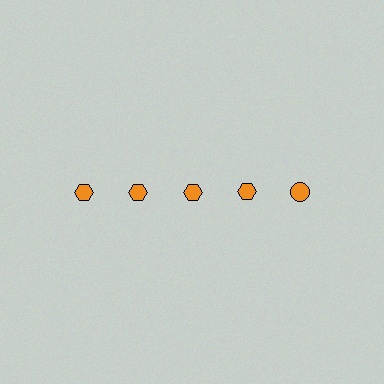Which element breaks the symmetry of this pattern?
The orange circle in the top row, rightmost column breaks the symmetry. All other shapes are orange hexagons.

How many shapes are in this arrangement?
There are 5 shapes arranged in a grid pattern.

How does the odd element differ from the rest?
It has a different shape: circle instead of hexagon.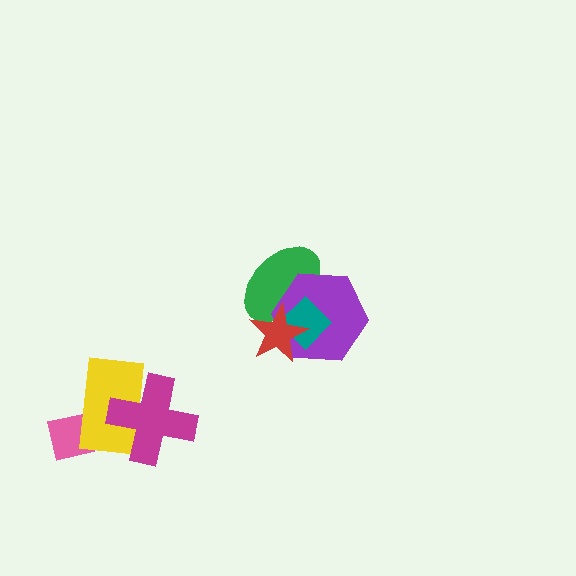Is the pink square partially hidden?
Yes, it is partially covered by another shape.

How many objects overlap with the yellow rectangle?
2 objects overlap with the yellow rectangle.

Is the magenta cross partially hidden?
No, no other shape covers it.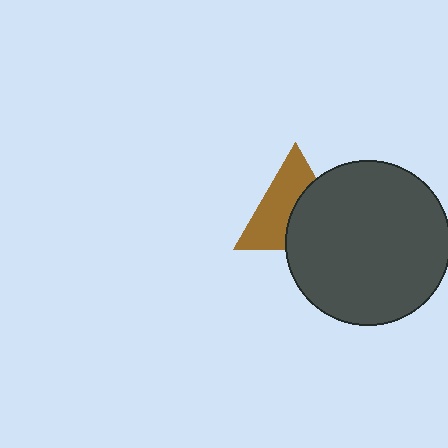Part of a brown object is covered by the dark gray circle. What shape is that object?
It is a triangle.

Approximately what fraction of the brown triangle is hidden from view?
Roughly 46% of the brown triangle is hidden behind the dark gray circle.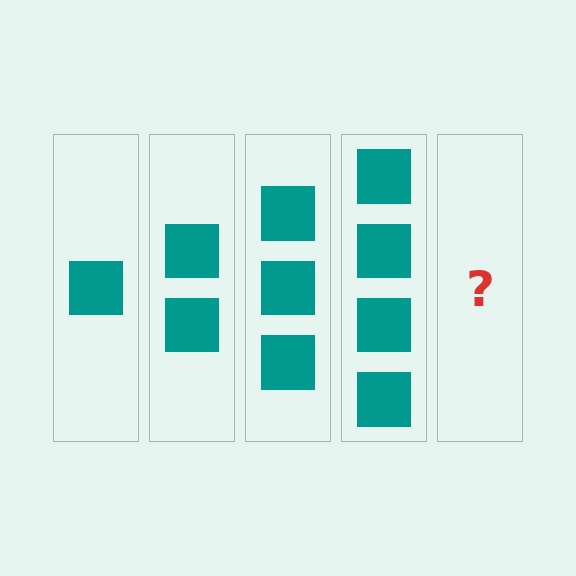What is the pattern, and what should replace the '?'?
The pattern is that each step adds one more square. The '?' should be 5 squares.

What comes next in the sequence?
The next element should be 5 squares.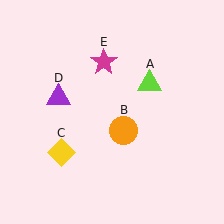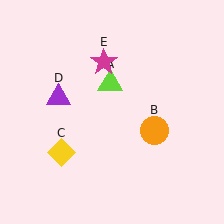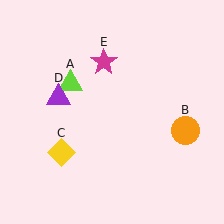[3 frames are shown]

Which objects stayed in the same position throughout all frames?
Yellow diamond (object C) and purple triangle (object D) and magenta star (object E) remained stationary.